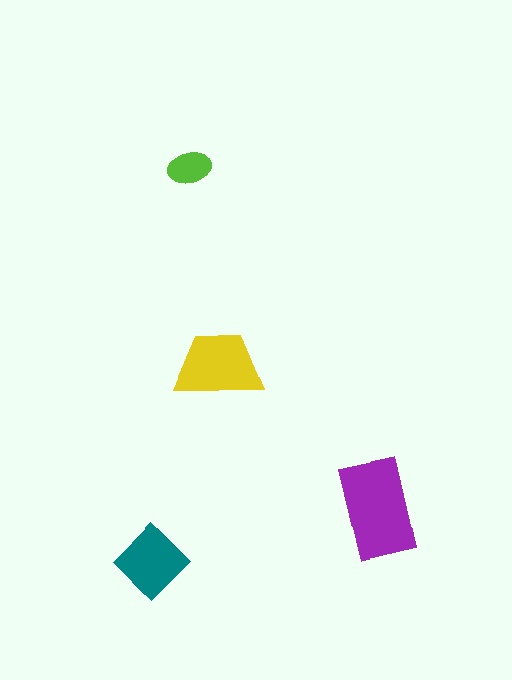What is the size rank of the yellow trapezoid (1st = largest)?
2nd.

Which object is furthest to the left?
The teal diamond is leftmost.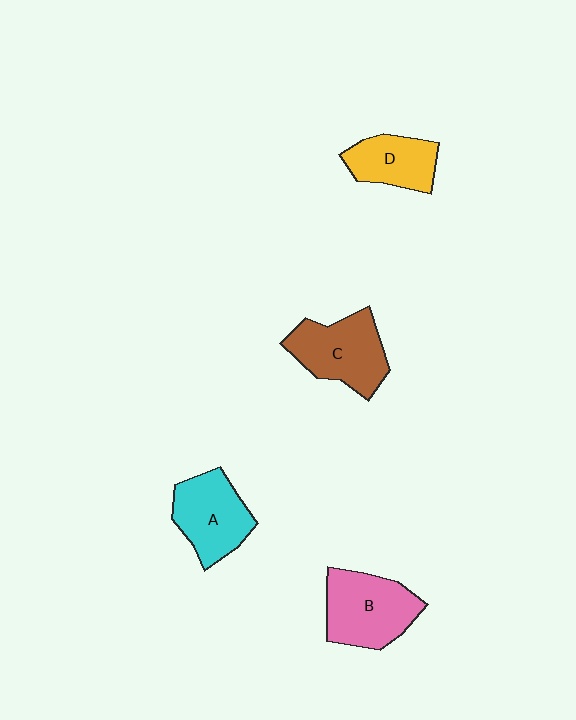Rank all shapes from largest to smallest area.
From largest to smallest: B (pink), C (brown), A (cyan), D (yellow).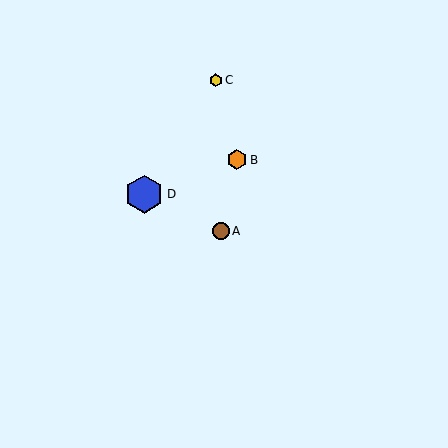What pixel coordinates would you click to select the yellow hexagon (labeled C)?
Click at (216, 80) to select the yellow hexagon C.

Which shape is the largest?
The blue hexagon (labeled D) is the largest.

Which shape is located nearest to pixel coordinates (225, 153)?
The orange hexagon (labeled B) at (237, 160) is nearest to that location.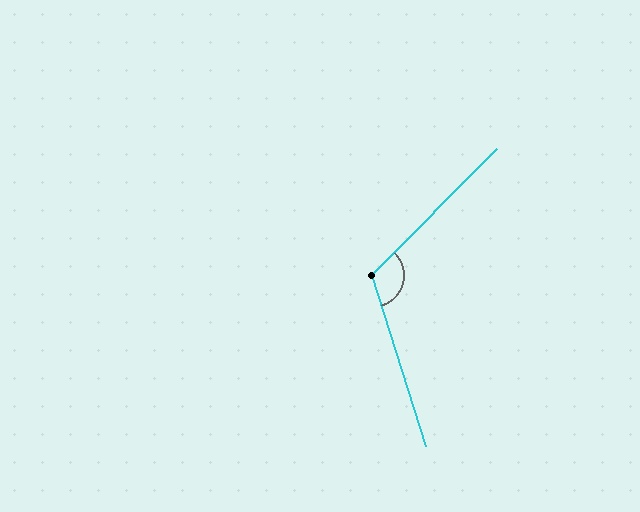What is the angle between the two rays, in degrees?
Approximately 118 degrees.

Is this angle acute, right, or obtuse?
It is obtuse.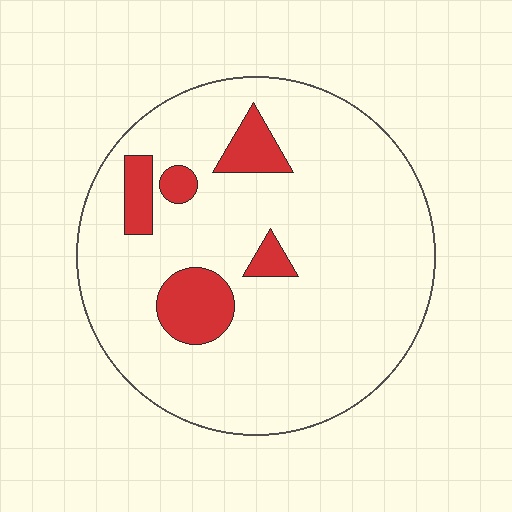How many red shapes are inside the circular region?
5.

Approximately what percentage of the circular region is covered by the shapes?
Approximately 10%.